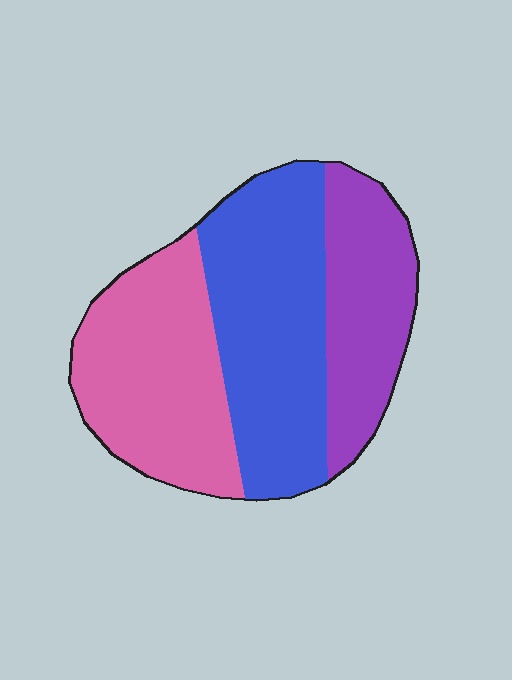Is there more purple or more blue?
Blue.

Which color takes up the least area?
Purple, at roughly 25%.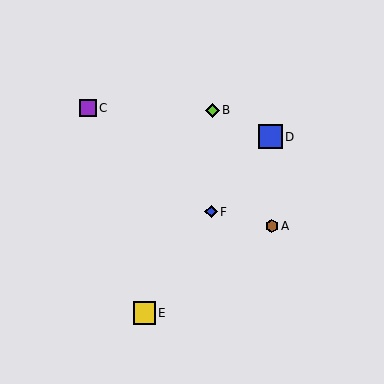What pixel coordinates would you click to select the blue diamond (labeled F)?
Click at (211, 212) to select the blue diamond F.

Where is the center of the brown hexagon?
The center of the brown hexagon is at (272, 226).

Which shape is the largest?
The blue square (labeled D) is the largest.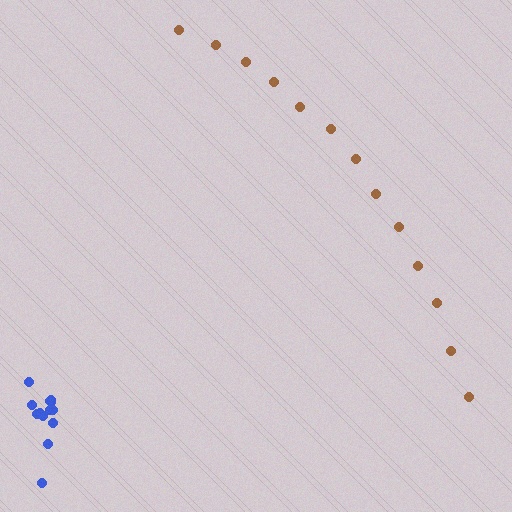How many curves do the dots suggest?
There are 2 distinct paths.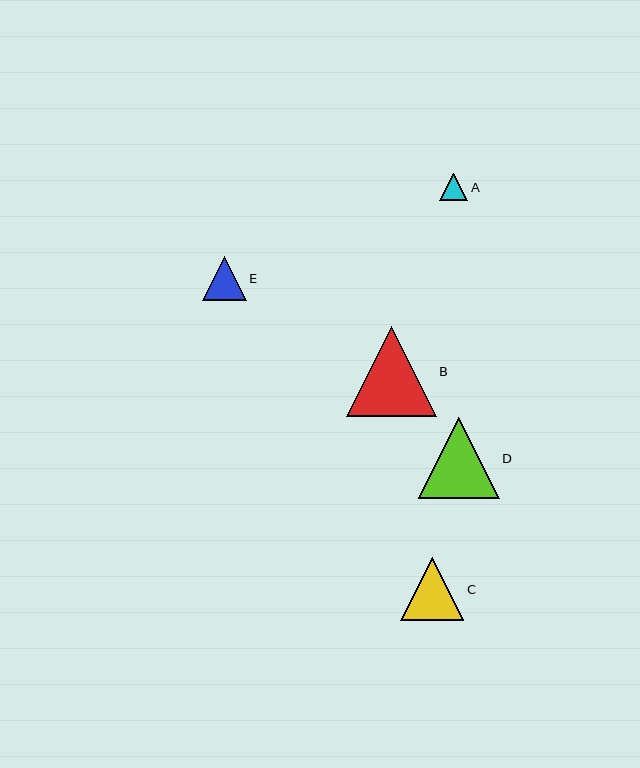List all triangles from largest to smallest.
From largest to smallest: B, D, C, E, A.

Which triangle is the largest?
Triangle B is the largest with a size of approximately 89 pixels.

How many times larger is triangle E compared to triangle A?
Triangle E is approximately 1.6 times the size of triangle A.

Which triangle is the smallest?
Triangle A is the smallest with a size of approximately 28 pixels.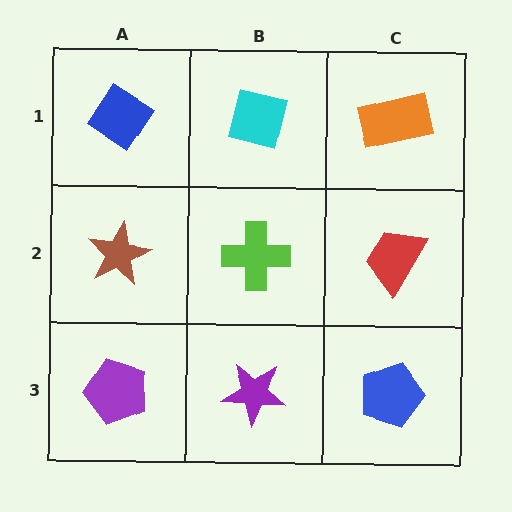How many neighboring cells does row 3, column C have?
2.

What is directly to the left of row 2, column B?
A brown star.